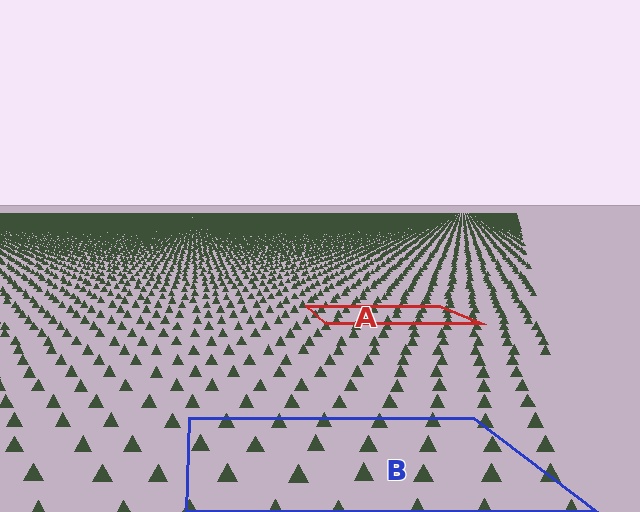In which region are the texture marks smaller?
The texture marks are smaller in region A, because it is farther away.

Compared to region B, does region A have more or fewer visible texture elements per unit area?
Region A has more texture elements per unit area — they are packed more densely because it is farther away.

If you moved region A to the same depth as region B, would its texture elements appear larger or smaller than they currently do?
They would appear larger. At a closer depth, the same texture elements are projected at a bigger on-screen size.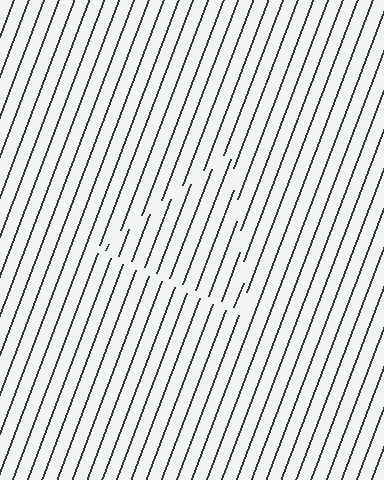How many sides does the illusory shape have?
3 sides — the line-ends trace a triangle.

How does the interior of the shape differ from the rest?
The interior of the shape contains the same grating, shifted by half a period — the contour is defined by the phase discontinuity where line-ends from the inner and outer gratings abut.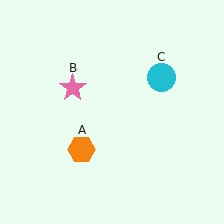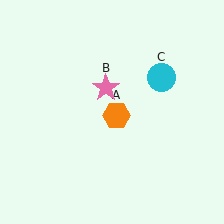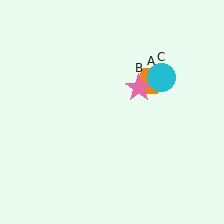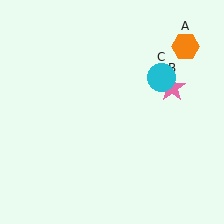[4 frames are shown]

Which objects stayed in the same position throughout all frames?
Cyan circle (object C) remained stationary.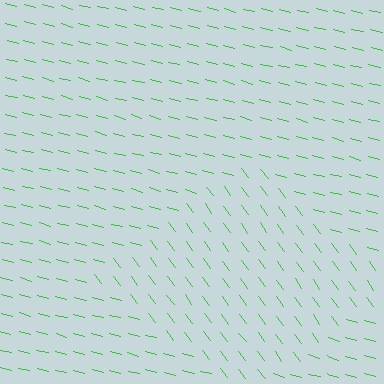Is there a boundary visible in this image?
Yes, there is a texture boundary formed by a change in line orientation.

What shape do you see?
I see a diamond.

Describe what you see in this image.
The image is filled with small green line segments. A diamond region in the image has lines oriented differently from the surrounding lines, creating a visible texture boundary.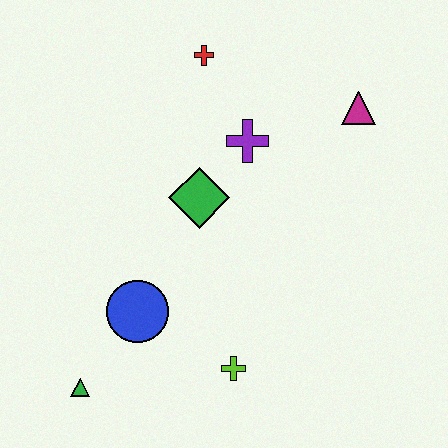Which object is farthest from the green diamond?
The green triangle is farthest from the green diamond.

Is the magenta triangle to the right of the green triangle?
Yes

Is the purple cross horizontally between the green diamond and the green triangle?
No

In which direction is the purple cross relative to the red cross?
The purple cross is below the red cross.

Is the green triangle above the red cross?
No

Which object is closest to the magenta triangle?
The purple cross is closest to the magenta triangle.